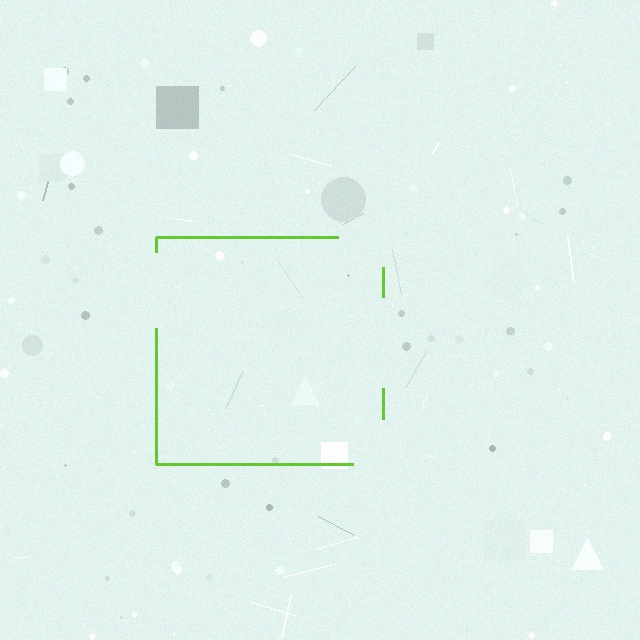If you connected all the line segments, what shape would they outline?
They would outline a square.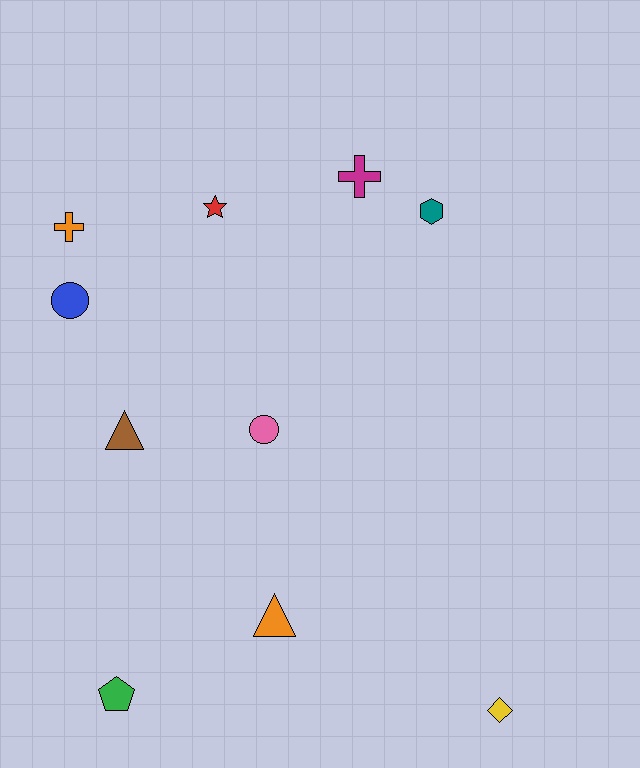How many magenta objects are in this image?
There is 1 magenta object.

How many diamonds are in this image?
There is 1 diamond.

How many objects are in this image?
There are 10 objects.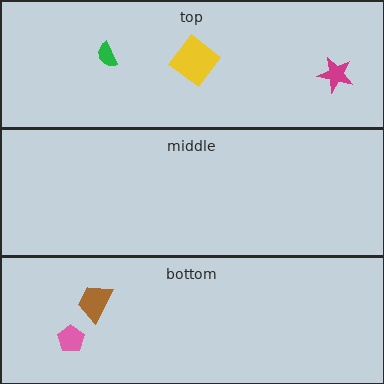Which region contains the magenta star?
The top region.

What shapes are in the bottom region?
The pink pentagon, the brown trapezoid.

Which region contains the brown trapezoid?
The bottom region.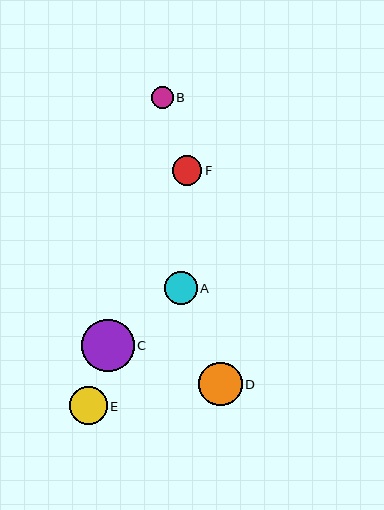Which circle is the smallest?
Circle B is the smallest with a size of approximately 22 pixels.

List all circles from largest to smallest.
From largest to smallest: C, D, E, A, F, B.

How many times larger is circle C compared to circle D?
Circle C is approximately 1.2 times the size of circle D.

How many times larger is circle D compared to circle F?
Circle D is approximately 1.5 times the size of circle F.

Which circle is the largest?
Circle C is the largest with a size of approximately 53 pixels.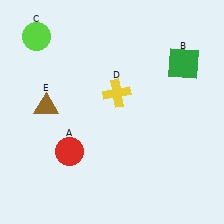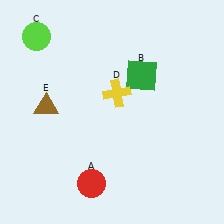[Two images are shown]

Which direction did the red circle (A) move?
The red circle (A) moved down.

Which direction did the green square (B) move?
The green square (B) moved left.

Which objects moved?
The objects that moved are: the red circle (A), the green square (B).